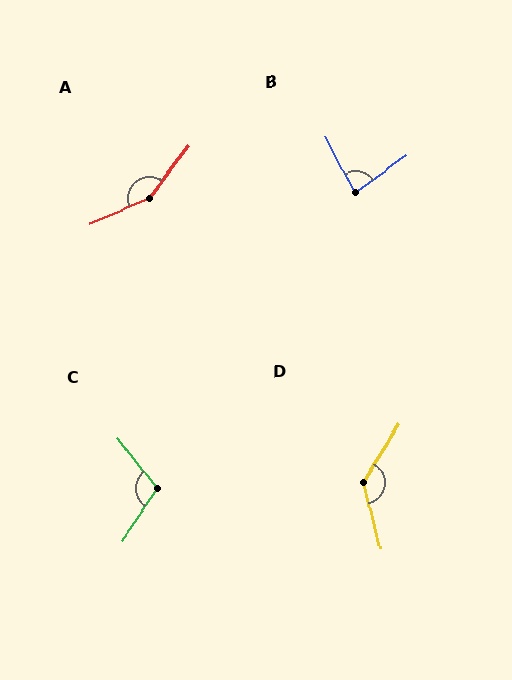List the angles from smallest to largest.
B (82°), C (107°), D (134°), A (150°).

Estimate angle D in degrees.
Approximately 134 degrees.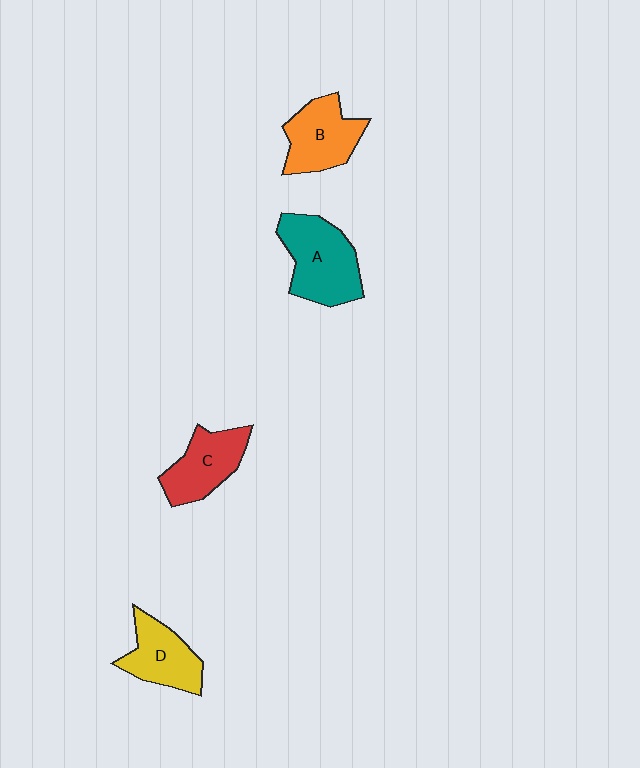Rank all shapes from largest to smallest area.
From largest to smallest: A (teal), B (orange), C (red), D (yellow).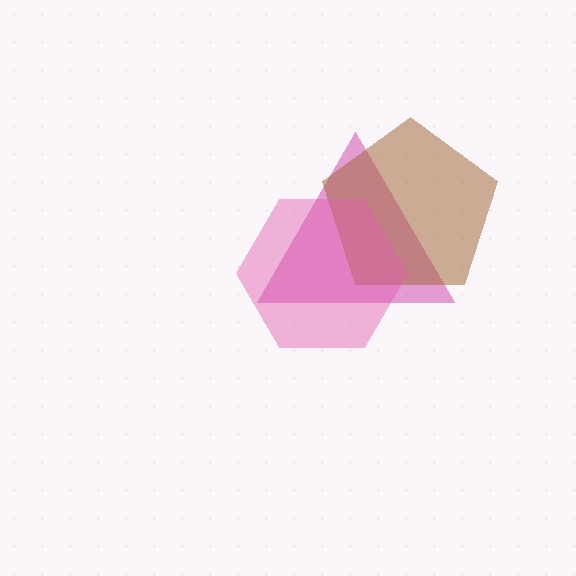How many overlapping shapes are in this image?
There are 3 overlapping shapes in the image.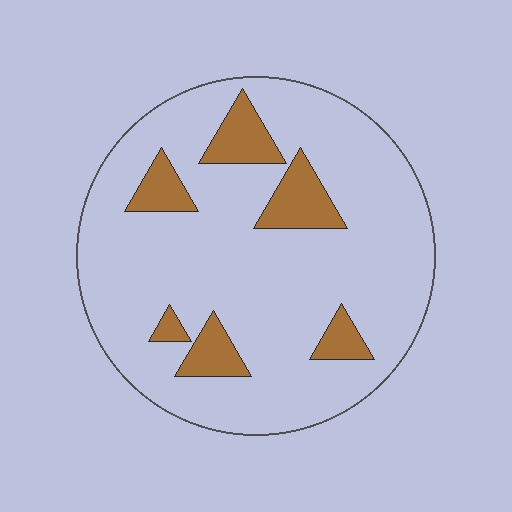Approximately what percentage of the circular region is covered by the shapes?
Approximately 15%.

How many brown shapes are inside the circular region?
6.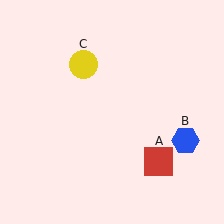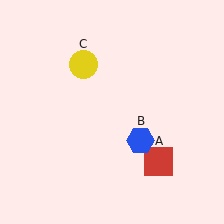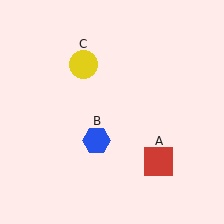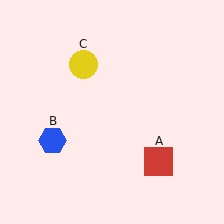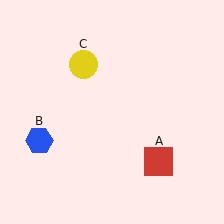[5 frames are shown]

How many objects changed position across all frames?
1 object changed position: blue hexagon (object B).